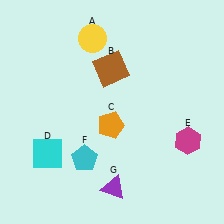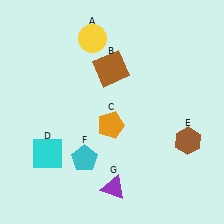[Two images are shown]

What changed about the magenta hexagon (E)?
In Image 1, E is magenta. In Image 2, it changed to brown.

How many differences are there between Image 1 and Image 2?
There is 1 difference between the two images.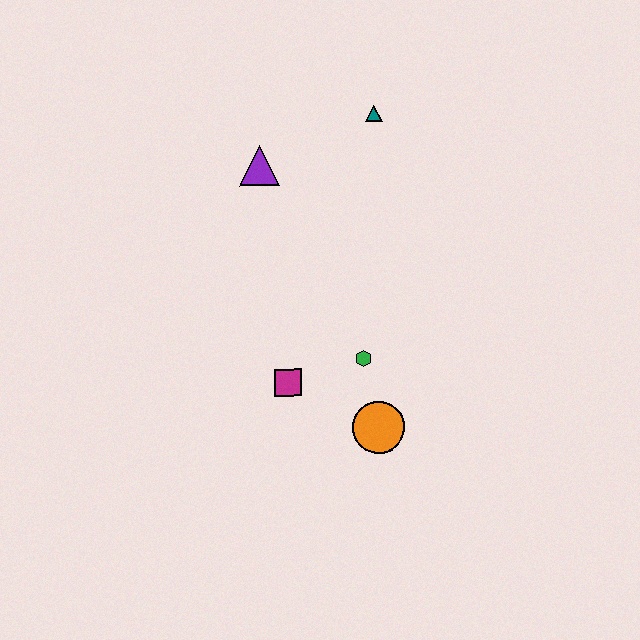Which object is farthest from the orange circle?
The teal triangle is farthest from the orange circle.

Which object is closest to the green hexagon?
The orange circle is closest to the green hexagon.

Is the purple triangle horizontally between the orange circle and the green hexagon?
No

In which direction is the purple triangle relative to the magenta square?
The purple triangle is above the magenta square.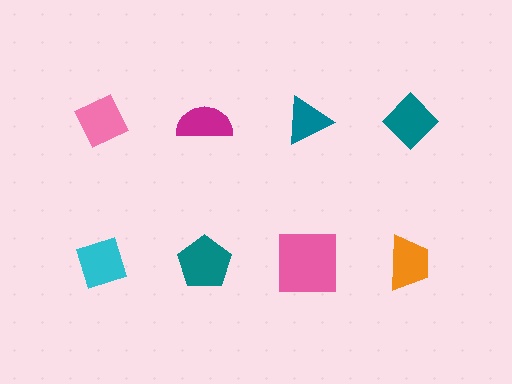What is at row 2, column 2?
A teal pentagon.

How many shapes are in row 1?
4 shapes.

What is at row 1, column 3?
A teal triangle.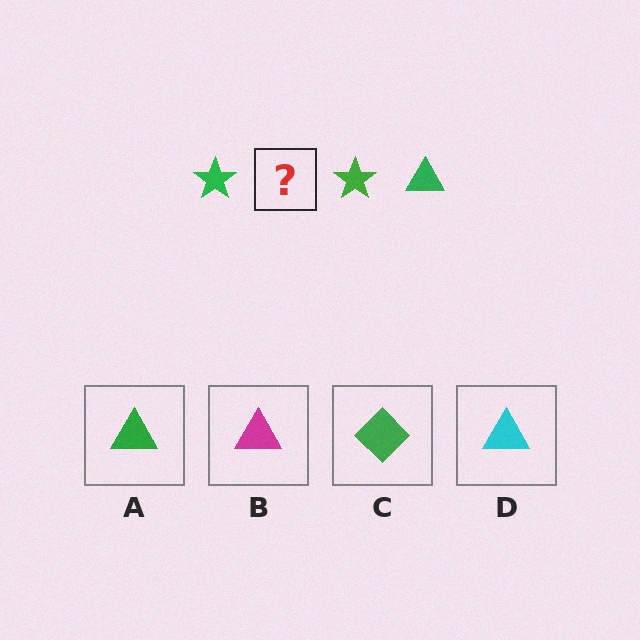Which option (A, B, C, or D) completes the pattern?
A.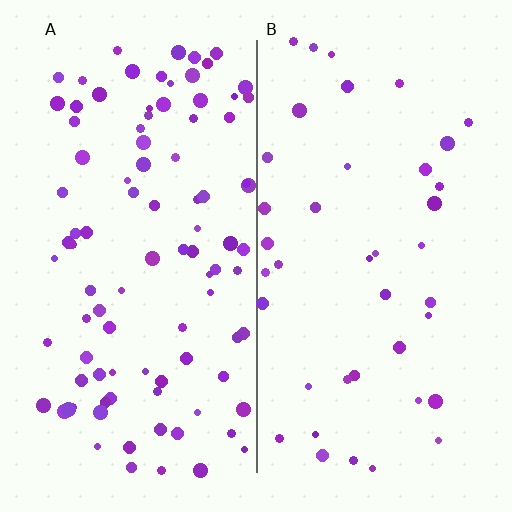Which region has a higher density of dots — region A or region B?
A (the left).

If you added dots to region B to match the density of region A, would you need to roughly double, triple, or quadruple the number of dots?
Approximately double.